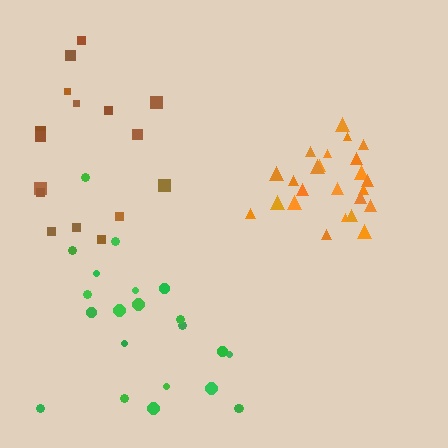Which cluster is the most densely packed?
Orange.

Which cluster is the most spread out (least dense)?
Brown.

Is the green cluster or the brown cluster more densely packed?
Green.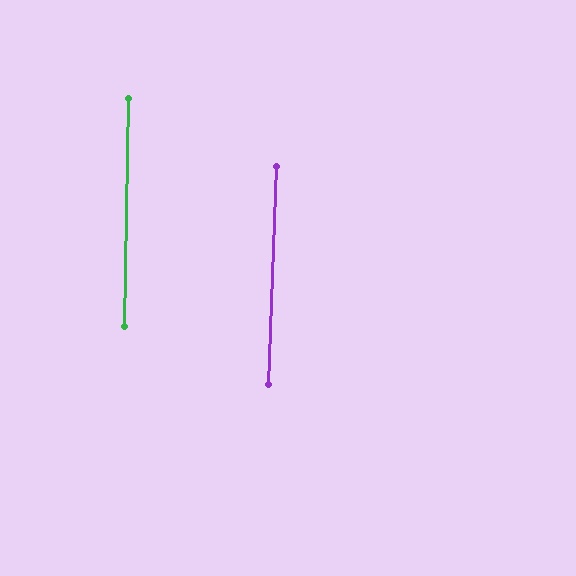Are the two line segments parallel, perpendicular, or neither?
Parallel — their directions differ by only 1.0°.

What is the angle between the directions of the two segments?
Approximately 1 degree.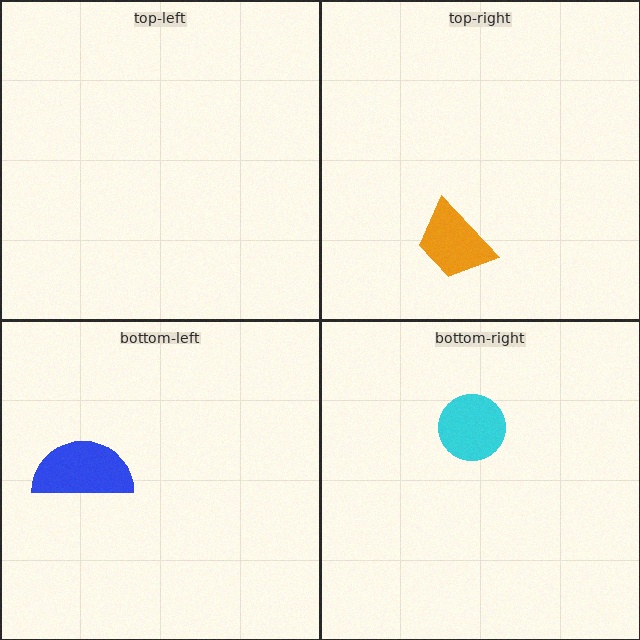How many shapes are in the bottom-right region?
1.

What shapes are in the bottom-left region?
The blue semicircle.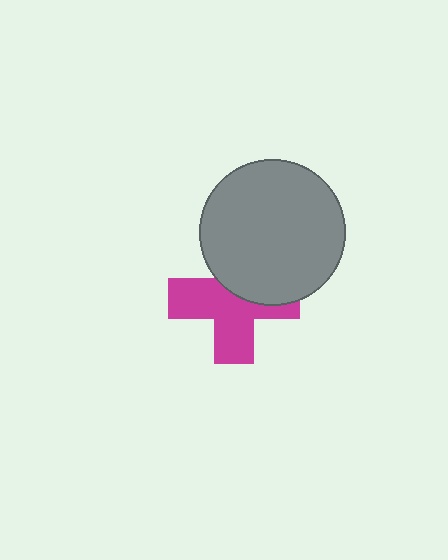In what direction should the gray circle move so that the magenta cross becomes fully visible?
The gray circle should move up. That is the shortest direction to clear the overlap and leave the magenta cross fully visible.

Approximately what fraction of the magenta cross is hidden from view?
Roughly 40% of the magenta cross is hidden behind the gray circle.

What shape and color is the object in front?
The object in front is a gray circle.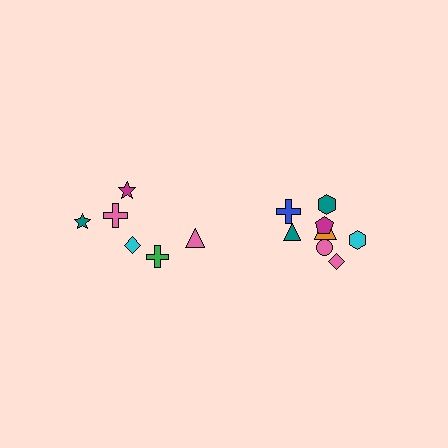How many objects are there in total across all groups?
There are 14 objects.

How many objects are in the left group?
There are 6 objects.